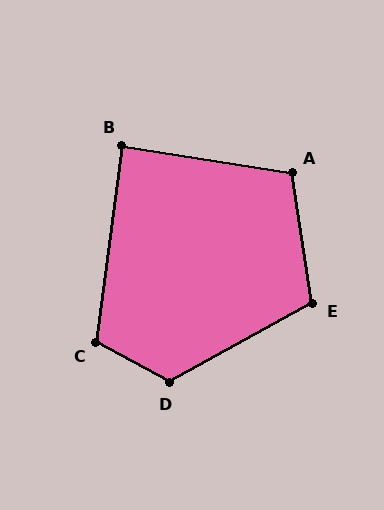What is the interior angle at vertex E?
Approximately 110 degrees (obtuse).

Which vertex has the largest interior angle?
D, at approximately 122 degrees.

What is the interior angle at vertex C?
Approximately 112 degrees (obtuse).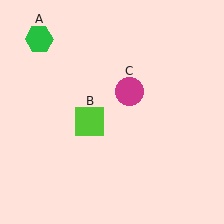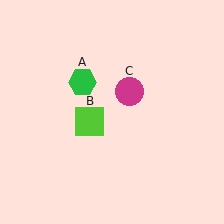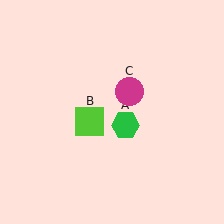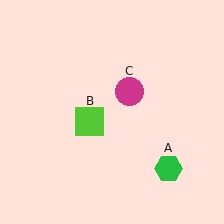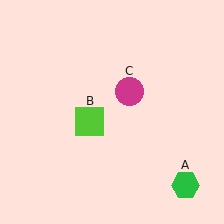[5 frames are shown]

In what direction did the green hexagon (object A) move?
The green hexagon (object A) moved down and to the right.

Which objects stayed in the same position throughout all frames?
Lime square (object B) and magenta circle (object C) remained stationary.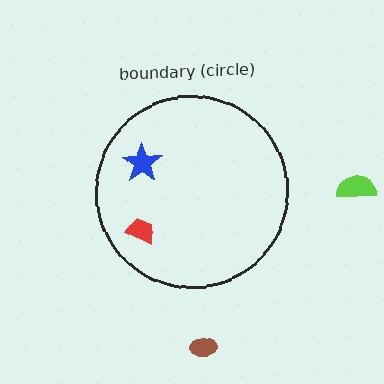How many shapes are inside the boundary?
2 inside, 2 outside.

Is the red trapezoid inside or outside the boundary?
Inside.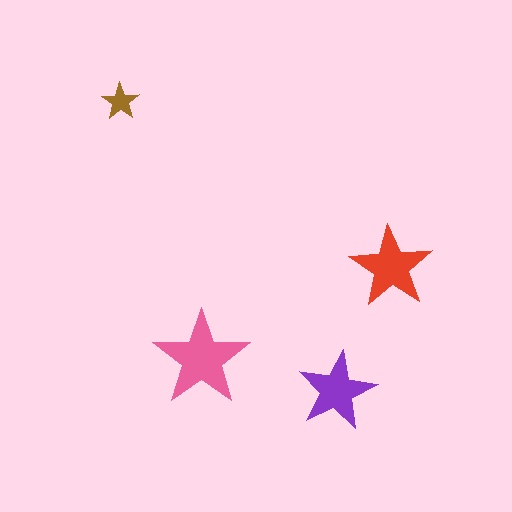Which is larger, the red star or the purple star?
The red one.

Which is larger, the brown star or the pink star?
The pink one.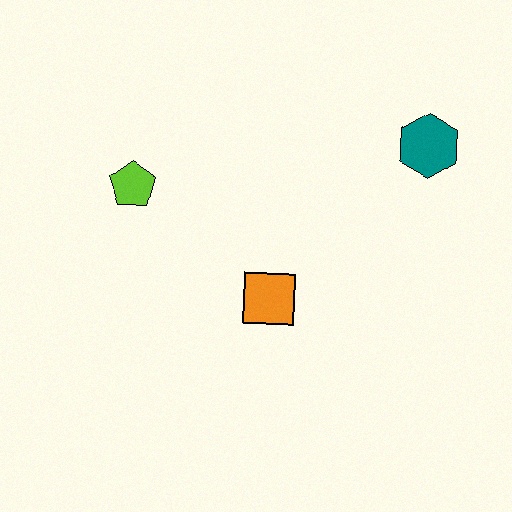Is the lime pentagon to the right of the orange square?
No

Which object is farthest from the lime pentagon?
The teal hexagon is farthest from the lime pentagon.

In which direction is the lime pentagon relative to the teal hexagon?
The lime pentagon is to the left of the teal hexagon.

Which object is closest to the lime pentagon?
The orange square is closest to the lime pentagon.